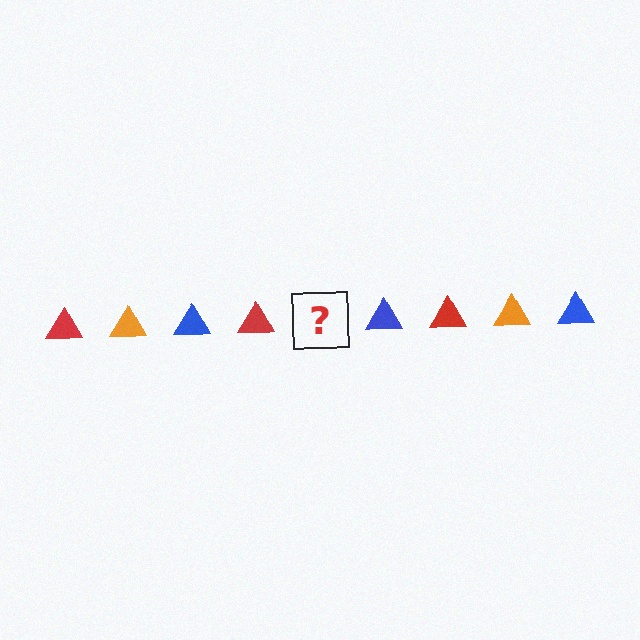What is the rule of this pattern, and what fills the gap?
The rule is that the pattern cycles through red, orange, blue triangles. The gap should be filled with an orange triangle.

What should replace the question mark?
The question mark should be replaced with an orange triangle.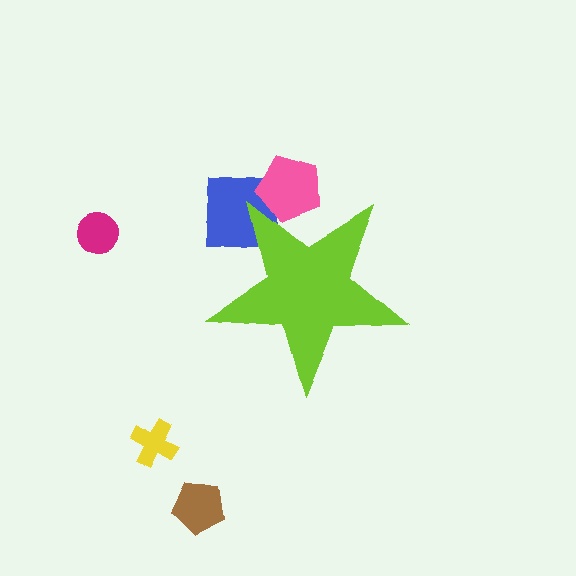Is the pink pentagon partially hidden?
Yes, the pink pentagon is partially hidden behind the lime star.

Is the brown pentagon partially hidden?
No, the brown pentagon is fully visible.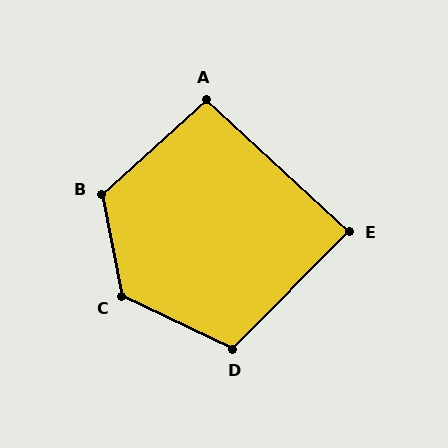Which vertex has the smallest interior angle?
E, at approximately 88 degrees.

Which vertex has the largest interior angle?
C, at approximately 126 degrees.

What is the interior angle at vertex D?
Approximately 109 degrees (obtuse).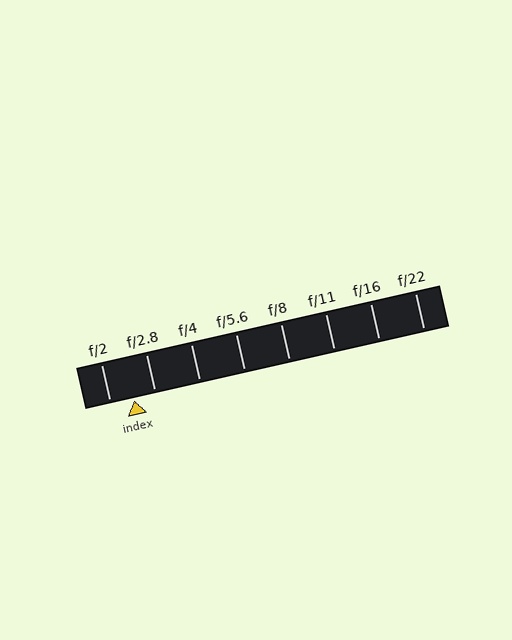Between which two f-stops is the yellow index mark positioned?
The index mark is between f/2 and f/2.8.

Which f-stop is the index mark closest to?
The index mark is closest to f/2.8.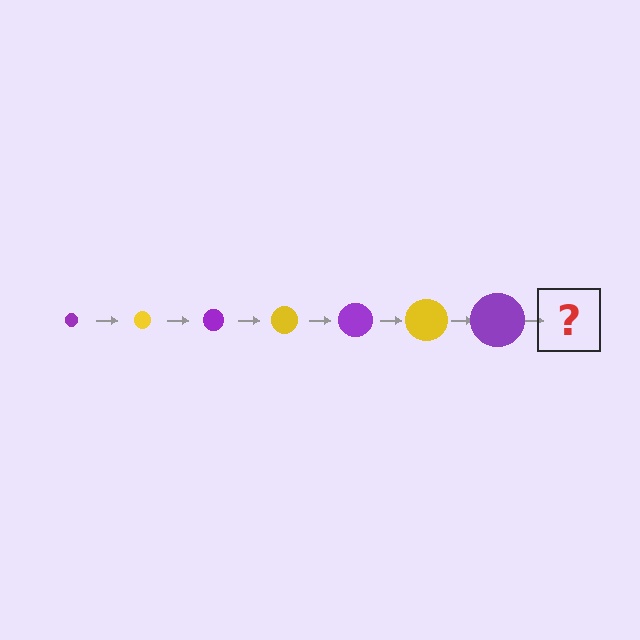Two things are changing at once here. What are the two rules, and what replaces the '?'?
The two rules are that the circle grows larger each step and the color cycles through purple and yellow. The '?' should be a yellow circle, larger than the previous one.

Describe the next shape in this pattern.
It should be a yellow circle, larger than the previous one.